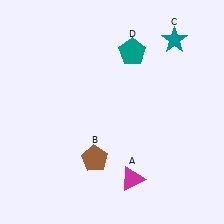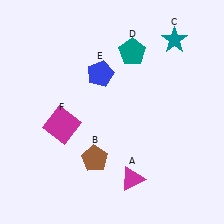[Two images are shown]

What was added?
A blue pentagon (E), a magenta square (F) were added in Image 2.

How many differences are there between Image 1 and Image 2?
There are 2 differences between the two images.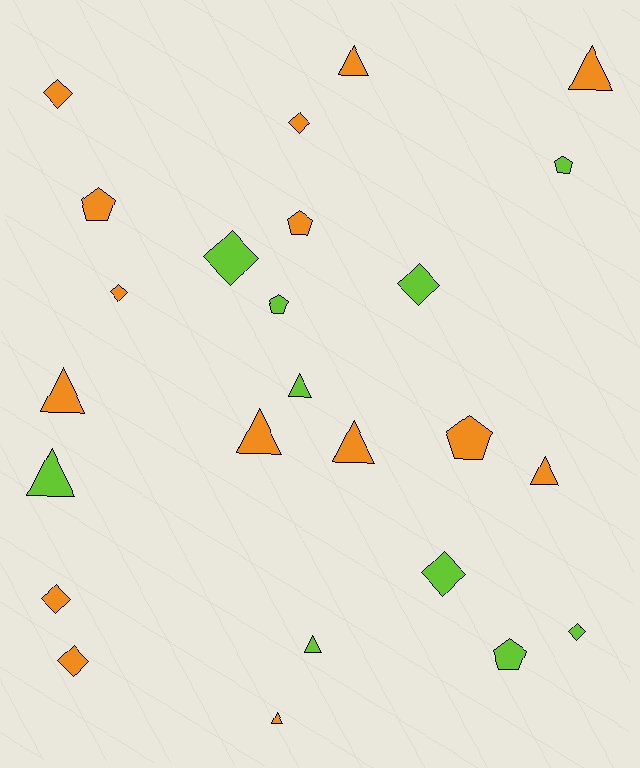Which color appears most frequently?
Orange, with 15 objects.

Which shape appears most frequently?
Triangle, with 10 objects.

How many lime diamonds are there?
There are 4 lime diamonds.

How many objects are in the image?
There are 25 objects.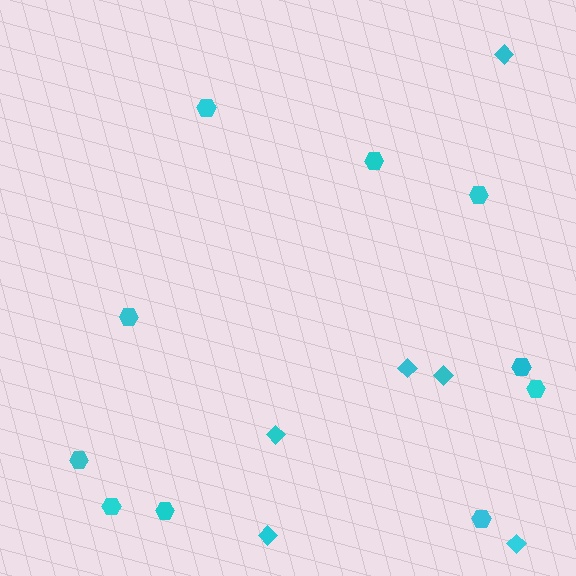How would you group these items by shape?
There are 2 groups: one group of hexagons (10) and one group of diamonds (6).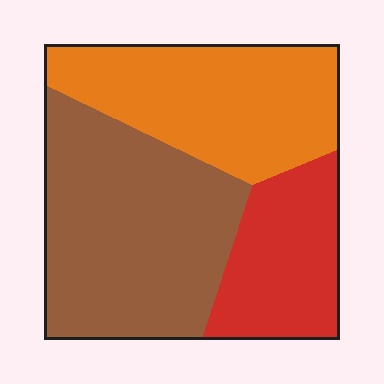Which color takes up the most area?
Brown, at roughly 45%.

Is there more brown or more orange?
Brown.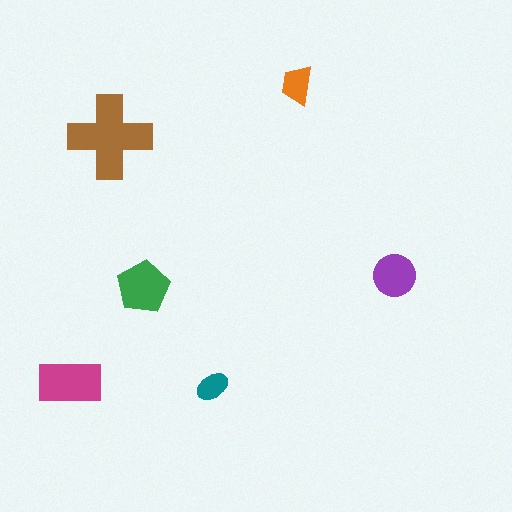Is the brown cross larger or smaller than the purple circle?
Larger.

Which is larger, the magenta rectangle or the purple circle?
The magenta rectangle.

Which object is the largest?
The brown cross.